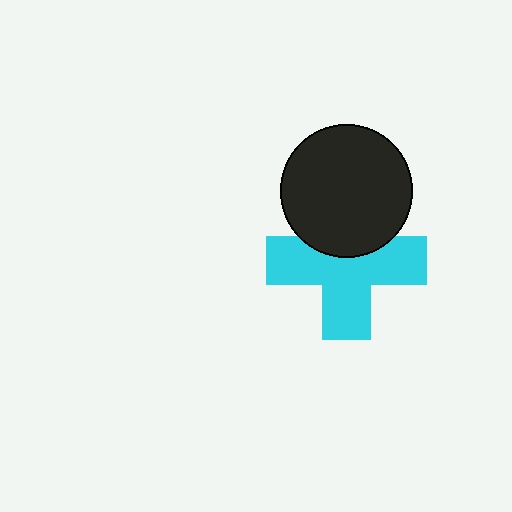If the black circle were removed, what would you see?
You would see the complete cyan cross.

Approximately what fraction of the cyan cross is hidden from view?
Roughly 32% of the cyan cross is hidden behind the black circle.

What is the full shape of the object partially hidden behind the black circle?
The partially hidden object is a cyan cross.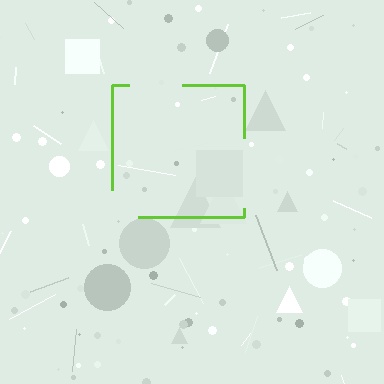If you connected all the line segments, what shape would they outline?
They would outline a square.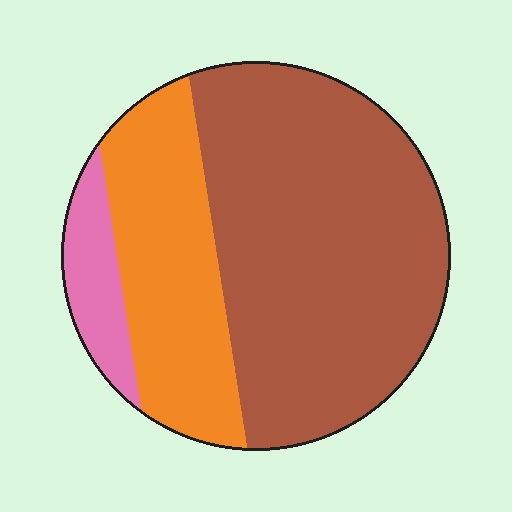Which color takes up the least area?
Pink, at roughly 10%.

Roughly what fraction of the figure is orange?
Orange takes up about one quarter (1/4) of the figure.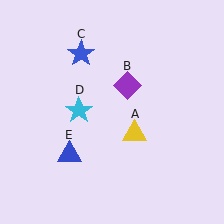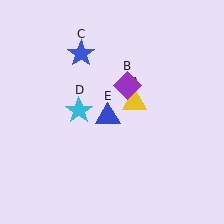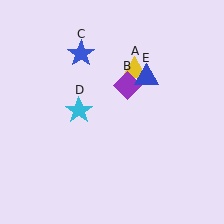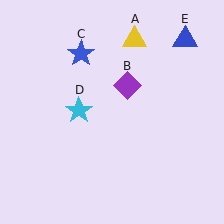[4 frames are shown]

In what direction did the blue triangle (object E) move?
The blue triangle (object E) moved up and to the right.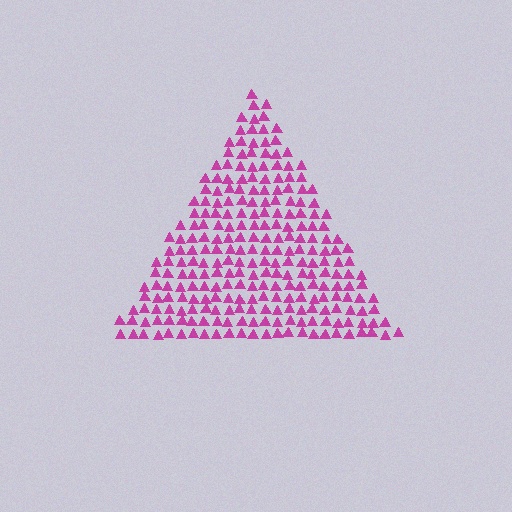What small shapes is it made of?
It is made of small triangles.